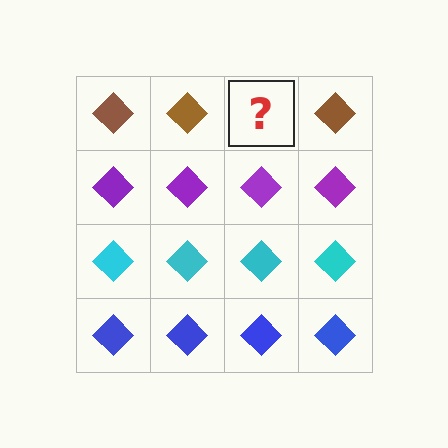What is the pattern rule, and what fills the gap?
The rule is that each row has a consistent color. The gap should be filled with a brown diamond.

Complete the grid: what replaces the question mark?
The question mark should be replaced with a brown diamond.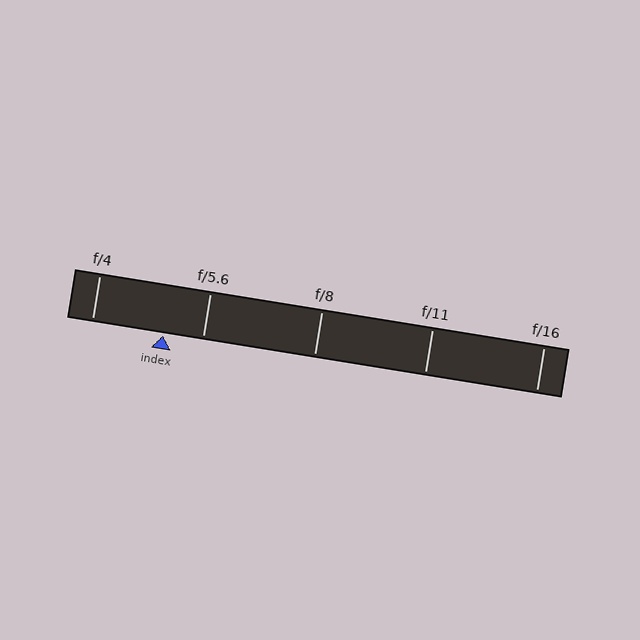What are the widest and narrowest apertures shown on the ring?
The widest aperture shown is f/4 and the narrowest is f/16.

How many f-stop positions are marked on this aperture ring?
There are 5 f-stop positions marked.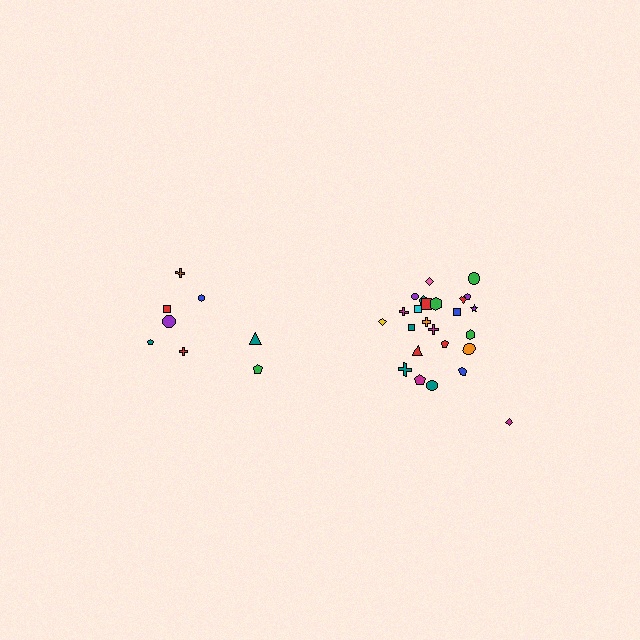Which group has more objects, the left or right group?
The right group.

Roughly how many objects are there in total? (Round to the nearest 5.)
Roughly 35 objects in total.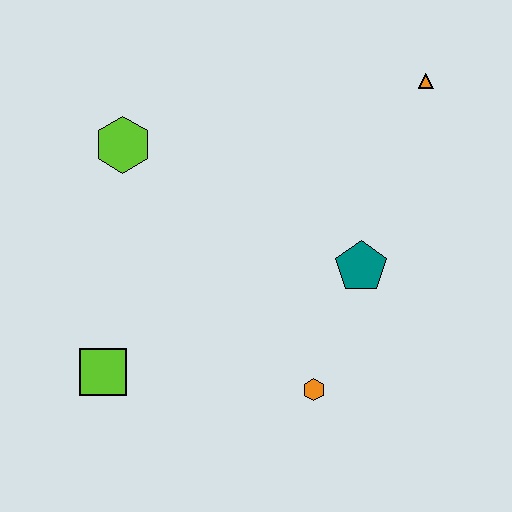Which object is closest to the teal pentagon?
The orange hexagon is closest to the teal pentagon.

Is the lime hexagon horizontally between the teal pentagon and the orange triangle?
No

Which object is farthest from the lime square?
The orange triangle is farthest from the lime square.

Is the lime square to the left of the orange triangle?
Yes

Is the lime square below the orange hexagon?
No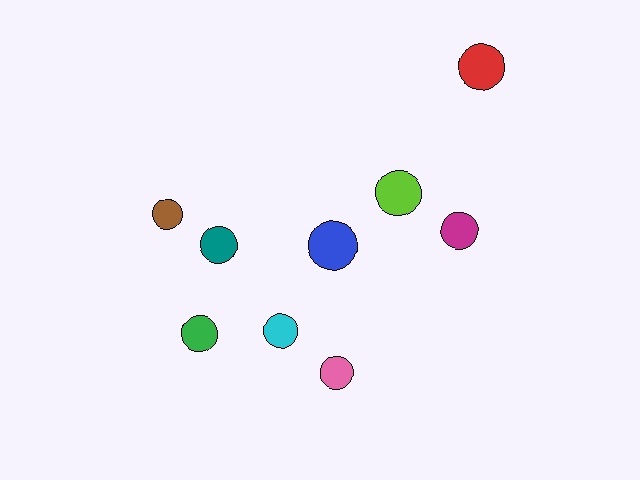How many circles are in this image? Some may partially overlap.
There are 9 circles.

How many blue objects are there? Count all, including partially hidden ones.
There is 1 blue object.